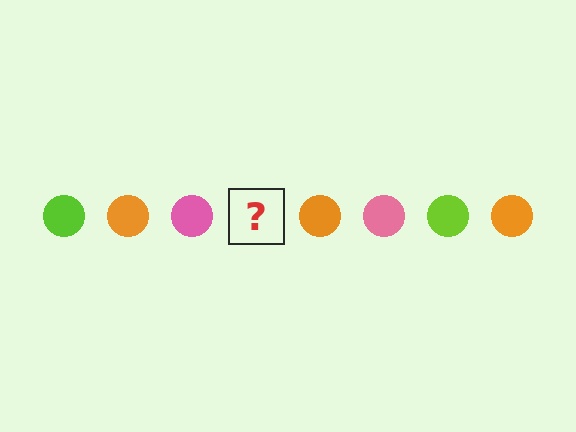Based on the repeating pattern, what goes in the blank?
The blank should be a lime circle.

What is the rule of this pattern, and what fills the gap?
The rule is that the pattern cycles through lime, orange, pink circles. The gap should be filled with a lime circle.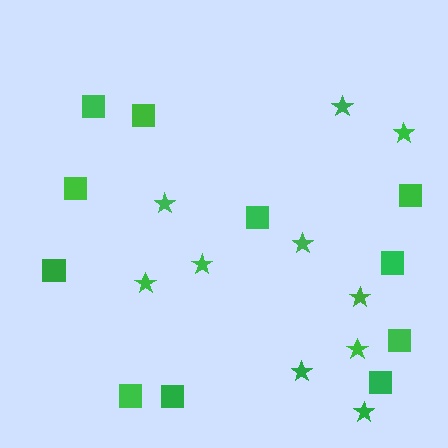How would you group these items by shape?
There are 2 groups: one group of squares (11) and one group of stars (10).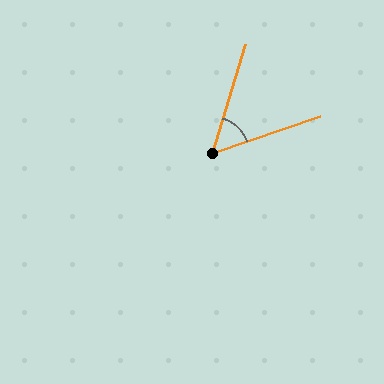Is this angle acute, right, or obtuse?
It is acute.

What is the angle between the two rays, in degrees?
Approximately 54 degrees.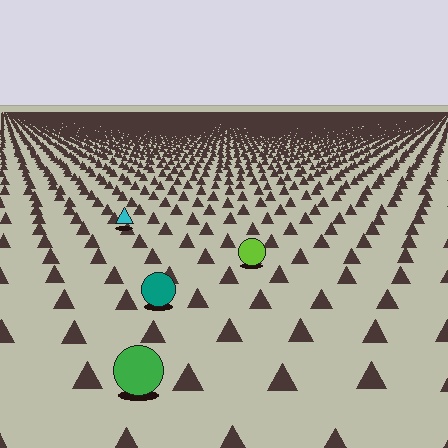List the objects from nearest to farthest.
From nearest to farthest: the green circle, the teal circle, the lime circle, the cyan triangle.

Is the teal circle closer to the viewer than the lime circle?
Yes. The teal circle is closer — you can tell from the texture gradient: the ground texture is coarser near it.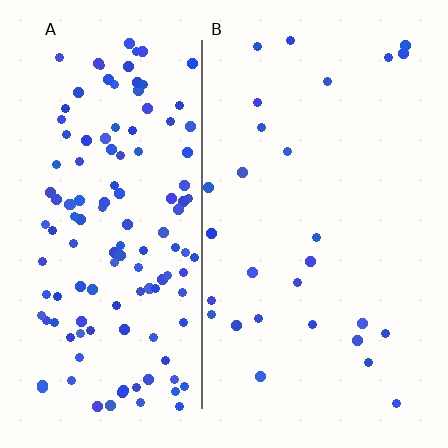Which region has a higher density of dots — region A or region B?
A (the left).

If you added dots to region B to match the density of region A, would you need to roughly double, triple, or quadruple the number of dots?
Approximately quadruple.